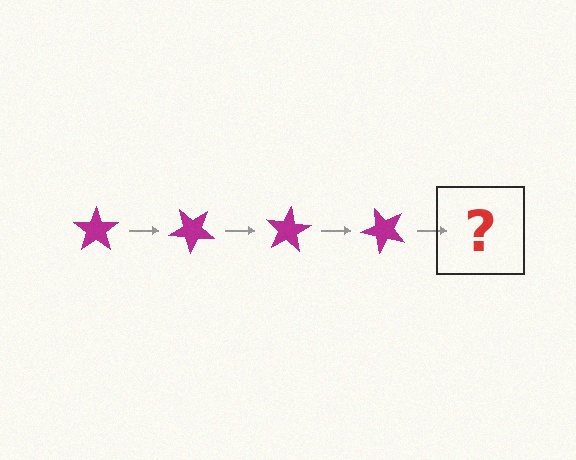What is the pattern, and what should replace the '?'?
The pattern is that the star rotates 40 degrees each step. The '?' should be a magenta star rotated 160 degrees.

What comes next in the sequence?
The next element should be a magenta star rotated 160 degrees.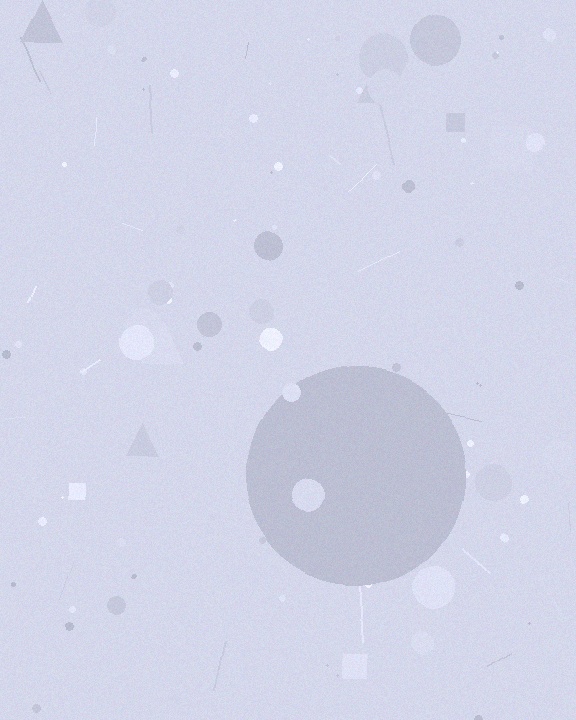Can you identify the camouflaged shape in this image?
The camouflaged shape is a circle.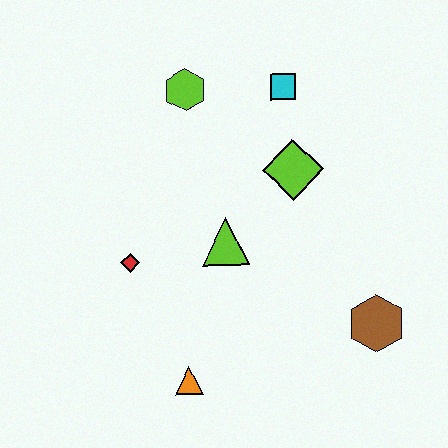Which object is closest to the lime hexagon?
The cyan square is closest to the lime hexagon.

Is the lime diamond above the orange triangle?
Yes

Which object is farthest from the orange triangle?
The cyan square is farthest from the orange triangle.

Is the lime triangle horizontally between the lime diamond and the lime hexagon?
Yes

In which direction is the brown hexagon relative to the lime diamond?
The brown hexagon is below the lime diamond.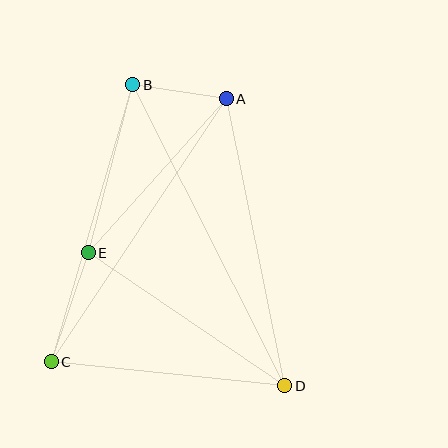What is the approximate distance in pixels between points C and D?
The distance between C and D is approximately 234 pixels.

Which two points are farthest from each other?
Points B and D are farthest from each other.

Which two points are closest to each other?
Points A and B are closest to each other.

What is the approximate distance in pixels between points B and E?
The distance between B and E is approximately 174 pixels.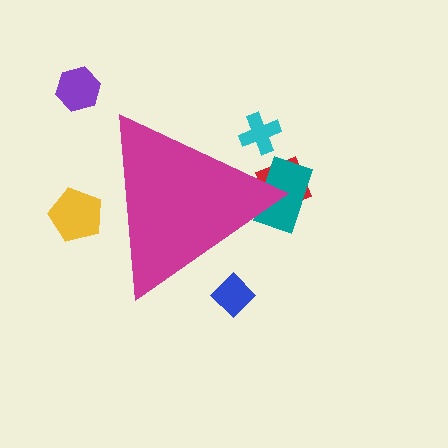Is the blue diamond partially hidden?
Yes, the blue diamond is partially hidden behind the magenta triangle.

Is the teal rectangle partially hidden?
Yes, the teal rectangle is partially hidden behind the magenta triangle.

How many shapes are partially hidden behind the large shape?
5 shapes are partially hidden.